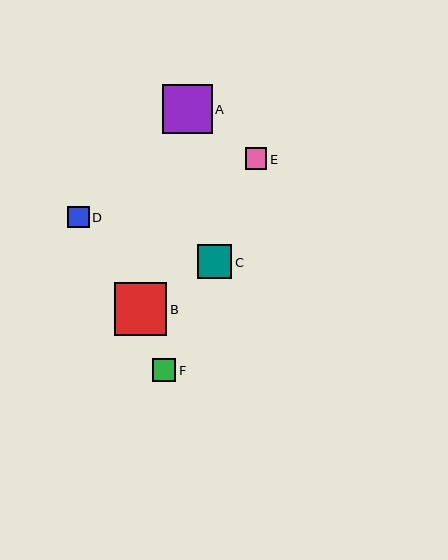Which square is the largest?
Square B is the largest with a size of approximately 53 pixels.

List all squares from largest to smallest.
From largest to smallest: B, A, C, F, E, D.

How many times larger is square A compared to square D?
Square A is approximately 2.3 times the size of square D.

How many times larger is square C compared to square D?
Square C is approximately 1.6 times the size of square D.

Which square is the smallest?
Square D is the smallest with a size of approximately 21 pixels.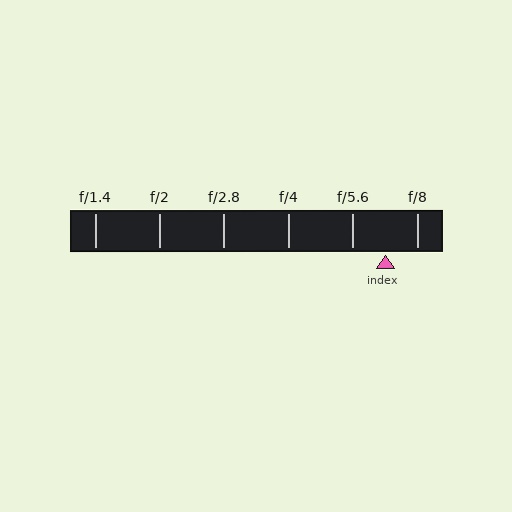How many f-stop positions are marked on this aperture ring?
There are 6 f-stop positions marked.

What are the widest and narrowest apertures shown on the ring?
The widest aperture shown is f/1.4 and the narrowest is f/8.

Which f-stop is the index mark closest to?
The index mark is closest to f/8.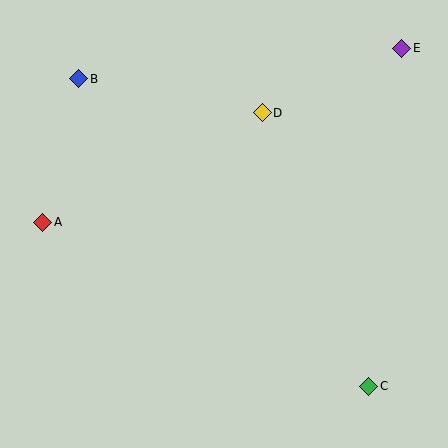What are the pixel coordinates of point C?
Point C is at (369, 386).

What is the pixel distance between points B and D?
The distance between B and D is 186 pixels.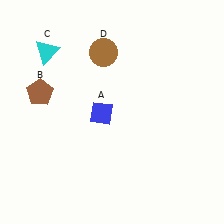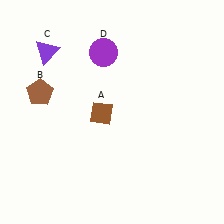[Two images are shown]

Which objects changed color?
A changed from blue to brown. C changed from cyan to purple. D changed from brown to purple.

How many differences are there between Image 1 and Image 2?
There are 3 differences between the two images.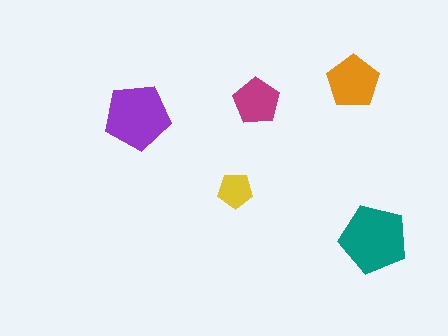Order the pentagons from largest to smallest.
the teal one, the purple one, the orange one, the magenta one, the yellow one.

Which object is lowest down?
The teal pentagon is bottommost.